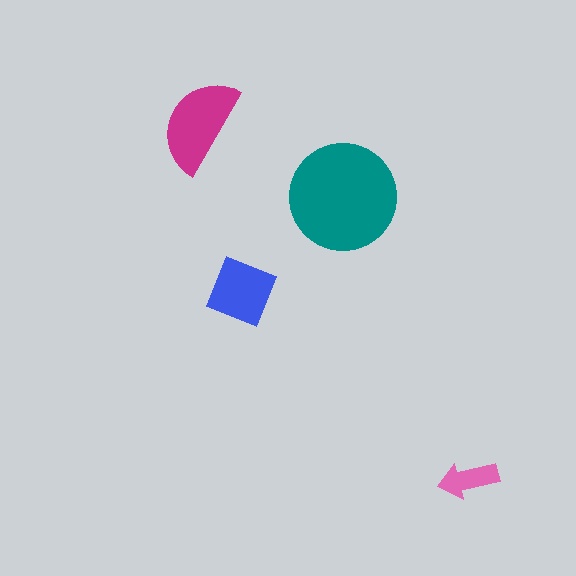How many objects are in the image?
There are 4 objects in the image.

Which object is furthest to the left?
The magenta semicircle is leftmost.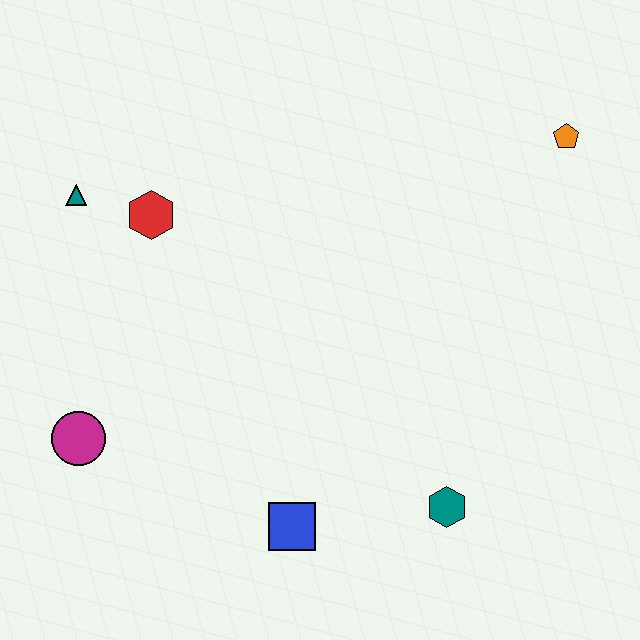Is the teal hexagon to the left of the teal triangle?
No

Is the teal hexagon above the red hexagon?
No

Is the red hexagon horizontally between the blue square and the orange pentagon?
No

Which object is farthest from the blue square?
The orange pentagon is farthest from the blue square.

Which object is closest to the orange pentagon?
The teal hexagon is closest to the orange pentagon.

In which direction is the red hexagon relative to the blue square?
The red hexagon is above the blue square.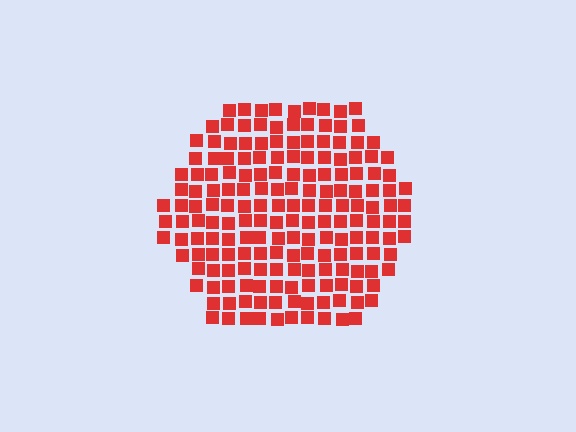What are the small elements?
The small elements are squares.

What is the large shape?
The large shape is a hexagon.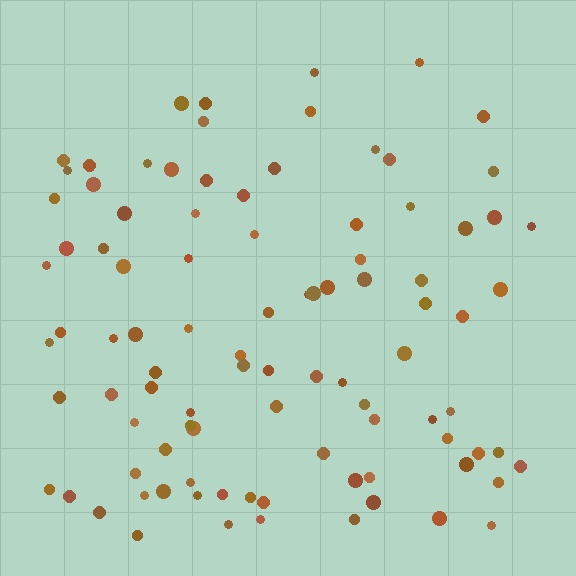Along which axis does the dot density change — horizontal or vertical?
Vertical.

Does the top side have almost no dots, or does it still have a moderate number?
Still a moderate number, just noticeably fewer than the bottom.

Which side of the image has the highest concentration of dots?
The bottom.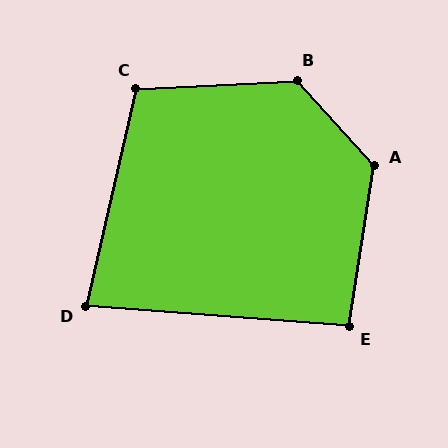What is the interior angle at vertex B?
Approximately 129 degrees (obtuse).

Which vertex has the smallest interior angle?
D, at approximately 81 degrees.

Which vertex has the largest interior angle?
A, at approximately 129 degrees.